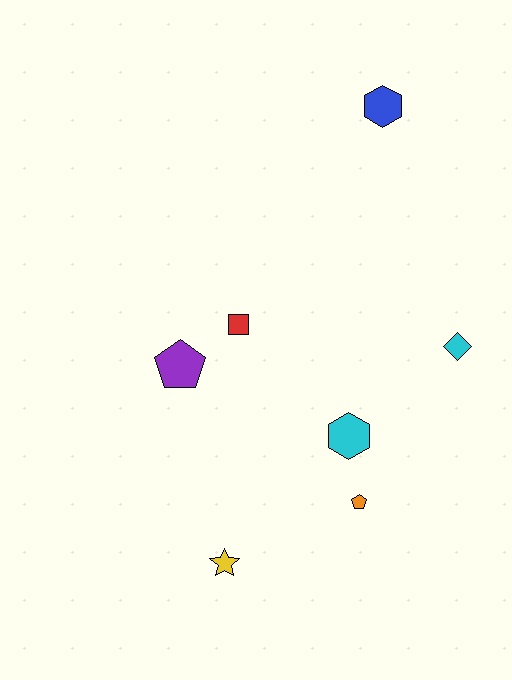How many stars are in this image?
There is 1 star.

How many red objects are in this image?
There is 1 red object.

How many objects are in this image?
There are 7 objects.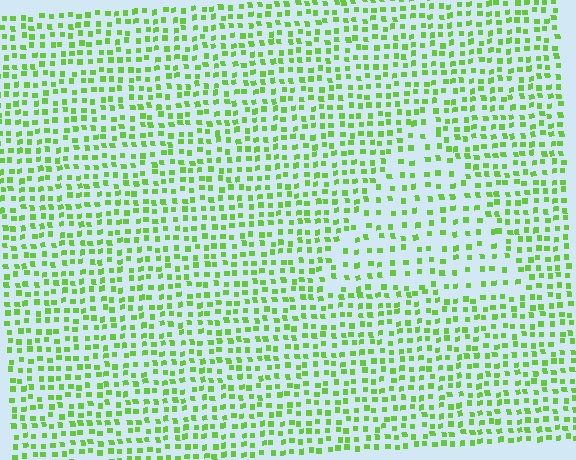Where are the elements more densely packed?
The elements are more densely packed outside the triangle boundary.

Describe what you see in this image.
The image contains small lime elements arranged at two different densities. A triangle-shaped region is visible where the elements are less densely packed than the surrounding area.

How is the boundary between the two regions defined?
The boundary is defined by a change in element density (approximately 1.7x ratio). All elements are the same color, size, and shape.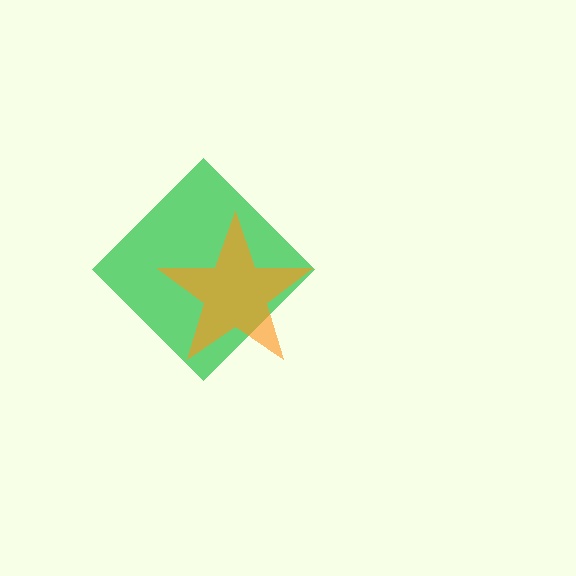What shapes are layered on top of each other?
The layered shapes are: a green diamond, an orange star.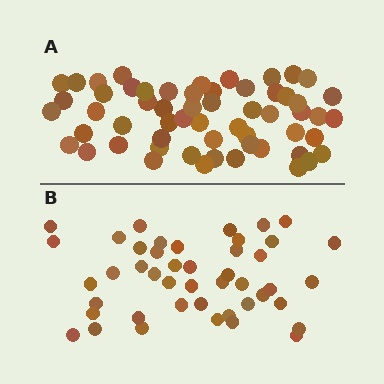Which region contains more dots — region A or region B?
Region A (the top region) has more dots.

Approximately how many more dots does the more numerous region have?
Region A has approximately 15 more dots than region B.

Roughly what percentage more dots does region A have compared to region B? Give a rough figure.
About 30% more.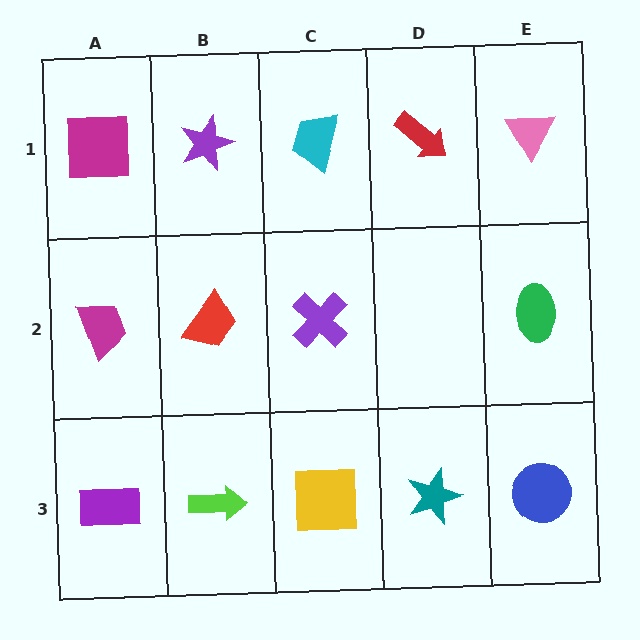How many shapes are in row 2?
4 shapes.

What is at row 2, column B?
A red trapezoid.